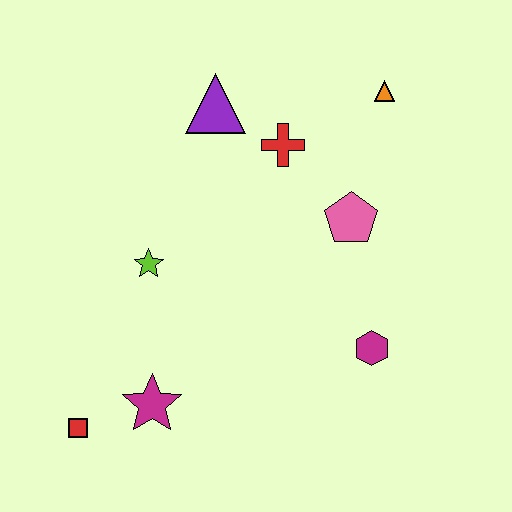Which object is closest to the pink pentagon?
The red cross is closest to the pink pentagon.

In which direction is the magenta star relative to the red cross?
The magenta star is below the red cross.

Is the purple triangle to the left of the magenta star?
No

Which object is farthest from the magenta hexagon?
The red square is farthest from the magenta hexagon.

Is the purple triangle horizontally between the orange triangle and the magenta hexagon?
No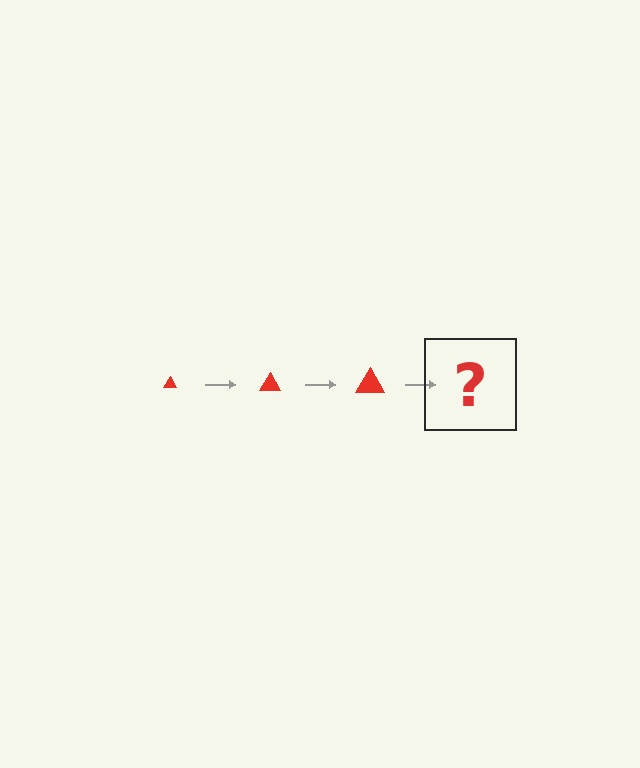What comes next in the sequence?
The next element should be a red triangle, larger than the previous one.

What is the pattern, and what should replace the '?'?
The pattern is that the triangle gets progressively larger each step. The '?' should be a red triangle, larger than the previous one.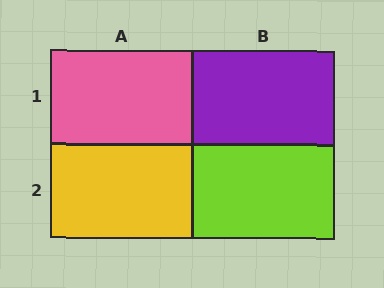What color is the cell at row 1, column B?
Purple.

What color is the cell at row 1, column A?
Pink.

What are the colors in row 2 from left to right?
Yellow, lime.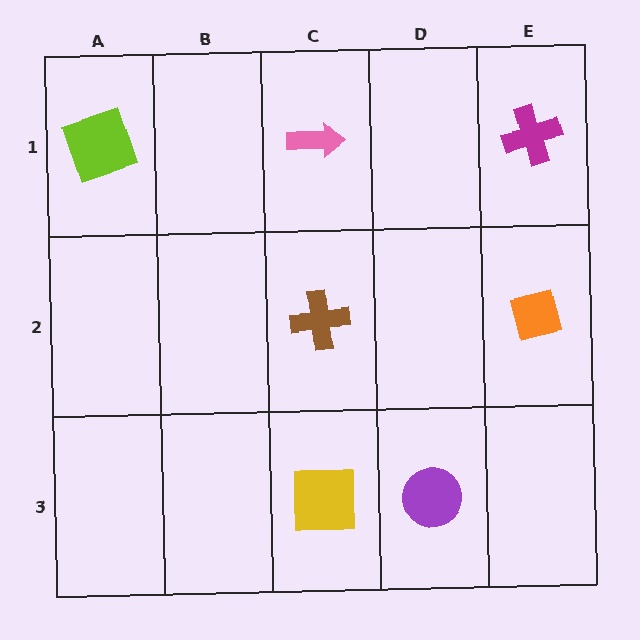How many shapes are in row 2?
2 shapes.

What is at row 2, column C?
A brown cross.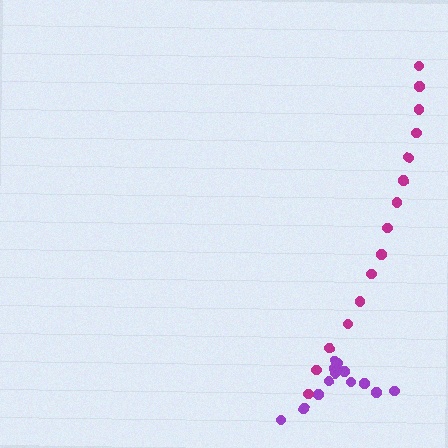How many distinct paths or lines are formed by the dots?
There are 2 distinct paths.